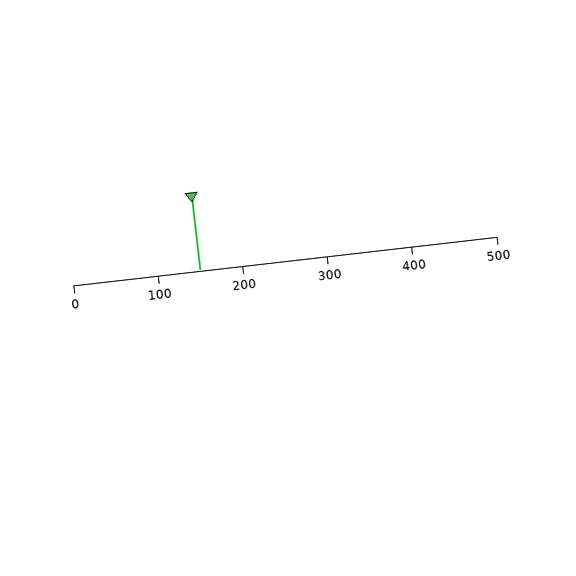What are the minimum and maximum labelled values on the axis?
The axis runs from 0 to 500.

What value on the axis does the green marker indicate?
The marker indicates approximately 150.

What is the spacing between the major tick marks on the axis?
The major ticks are spaced 100 apart.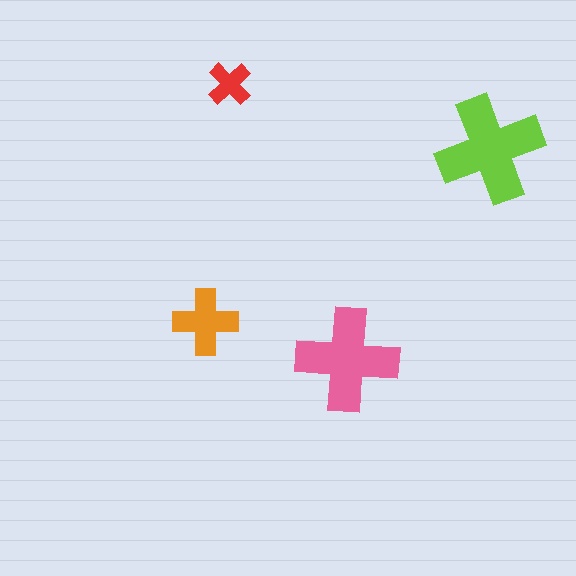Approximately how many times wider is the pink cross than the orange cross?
About 1.5 times wider.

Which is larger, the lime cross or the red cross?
The lime one.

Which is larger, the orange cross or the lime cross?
The lime one.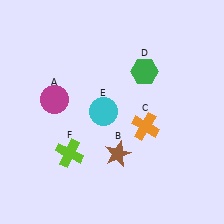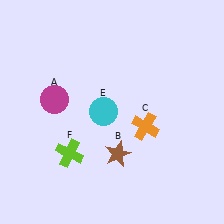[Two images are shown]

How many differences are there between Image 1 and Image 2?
There is 1 difference between the two images.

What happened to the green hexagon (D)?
The green hexagon (D) was removed in Image 2. It was in the top-right area of Image 1.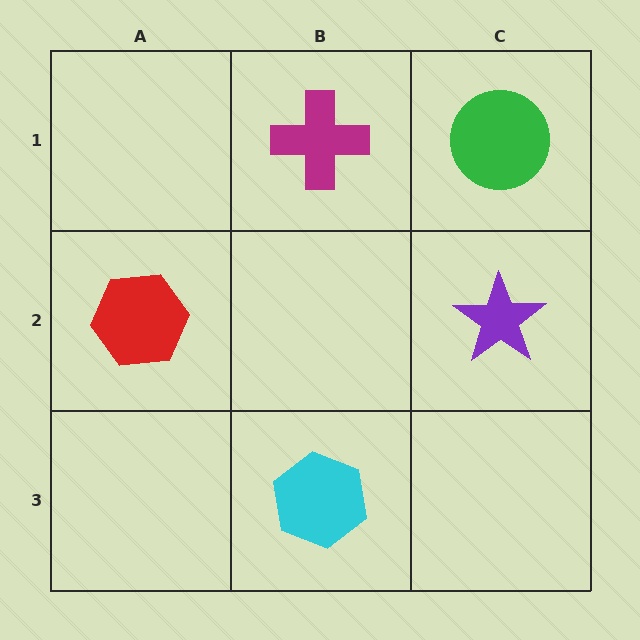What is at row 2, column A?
A red hexagon.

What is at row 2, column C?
A purple star.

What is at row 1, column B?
A magenta cross.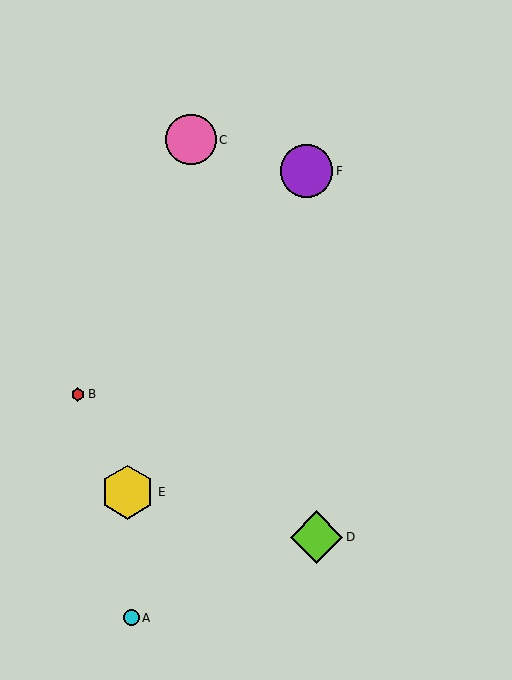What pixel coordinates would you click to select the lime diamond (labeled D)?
Click at (317, 537) to select the lime diamond D.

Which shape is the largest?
The yellow hexagon (labeled E) is the largest.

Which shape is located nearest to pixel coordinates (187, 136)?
The pink circle (labeled C) at (191, 140) is nearest to that location.